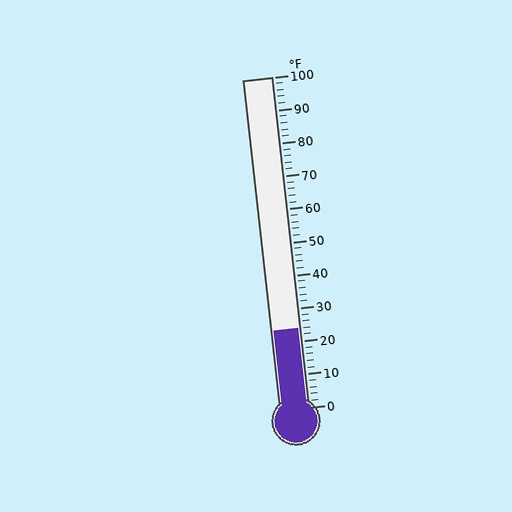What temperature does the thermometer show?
The thermometer shows approximately 24°F.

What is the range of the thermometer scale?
The thermometer scale ranges from 0°F to 100°F.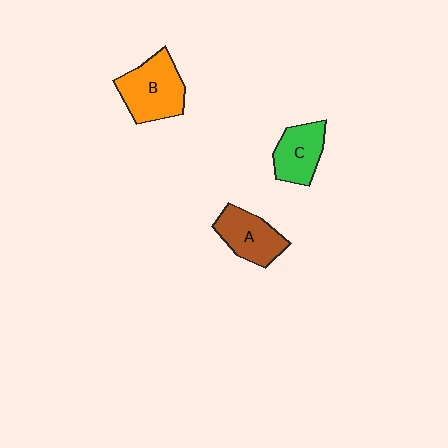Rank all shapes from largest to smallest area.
From largest to smallest: B (orange), A (brown), C (green).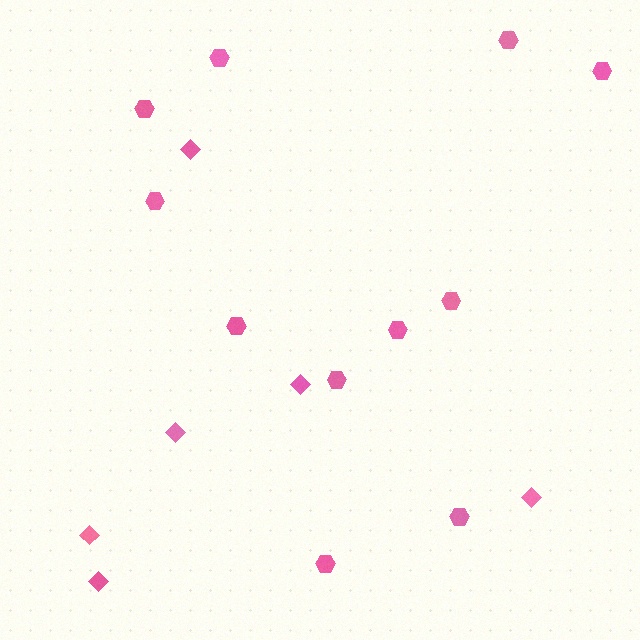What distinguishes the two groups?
There are 2 groups: one group of hexagons (11) and one group of diamonds (6).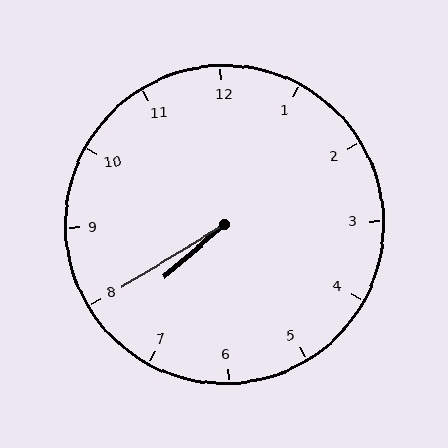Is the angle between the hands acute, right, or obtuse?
It is acute.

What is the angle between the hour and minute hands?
Approximately 10 degrees.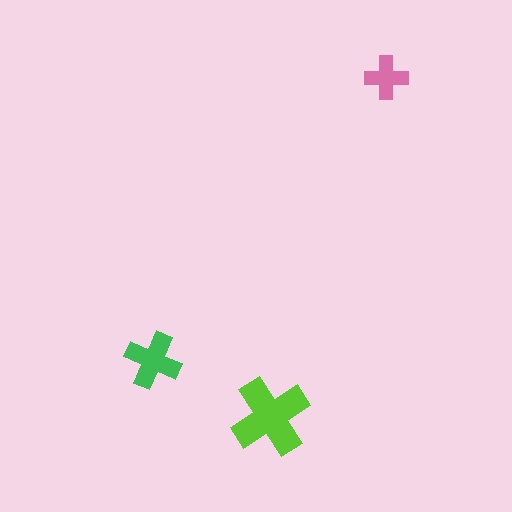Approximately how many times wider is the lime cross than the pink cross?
About 2 times wider.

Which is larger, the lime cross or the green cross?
The lime one.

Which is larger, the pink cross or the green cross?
The green one.